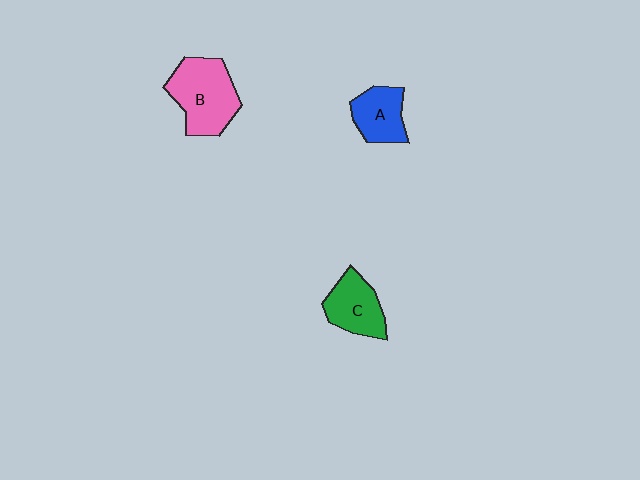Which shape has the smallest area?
Shape A (blue).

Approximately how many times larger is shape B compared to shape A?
Approximately 1.6 times.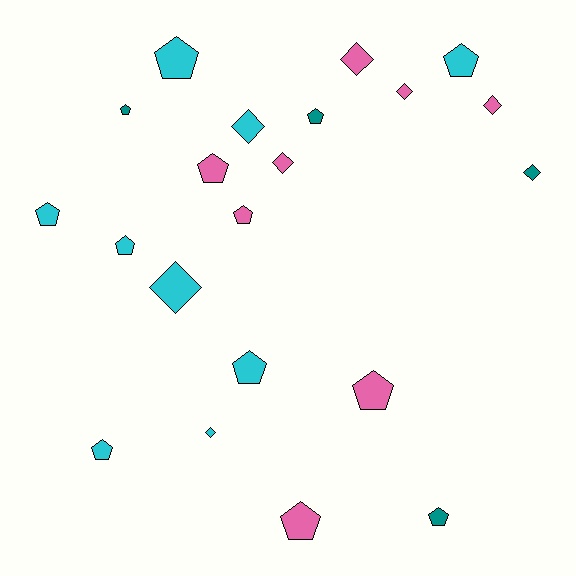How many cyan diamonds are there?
There are 3 cyan diamonds.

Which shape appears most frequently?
Pentagon, with 13 objects.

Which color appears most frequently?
Cyan, with 9 objects.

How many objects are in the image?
There are 21 objects.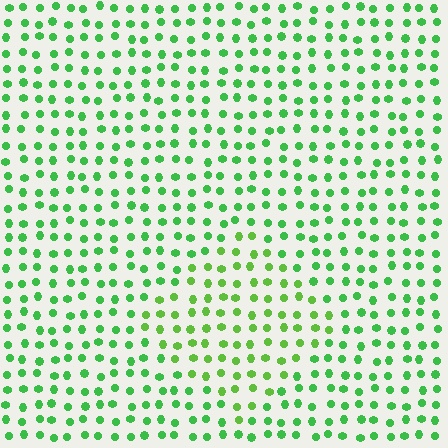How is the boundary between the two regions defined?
The boundary is defined purely by a slight shift in hue (about 22 degrees). Spacing, size, and orientation are identical on both sides.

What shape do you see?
I see a diamond.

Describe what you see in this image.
The image is filled with small green elements in a uniform arrangement. A diamond-shaped region is visible where the elements are tinted to a slightly different hue, forming a subtle color boundary.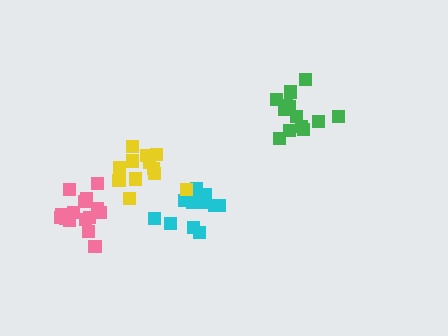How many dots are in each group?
Group 1: 13 dots, Group 2: 12 dots, Group 3: 12 dots, Group 4: 16 dots (53 total).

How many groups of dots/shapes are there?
There are 4 groups.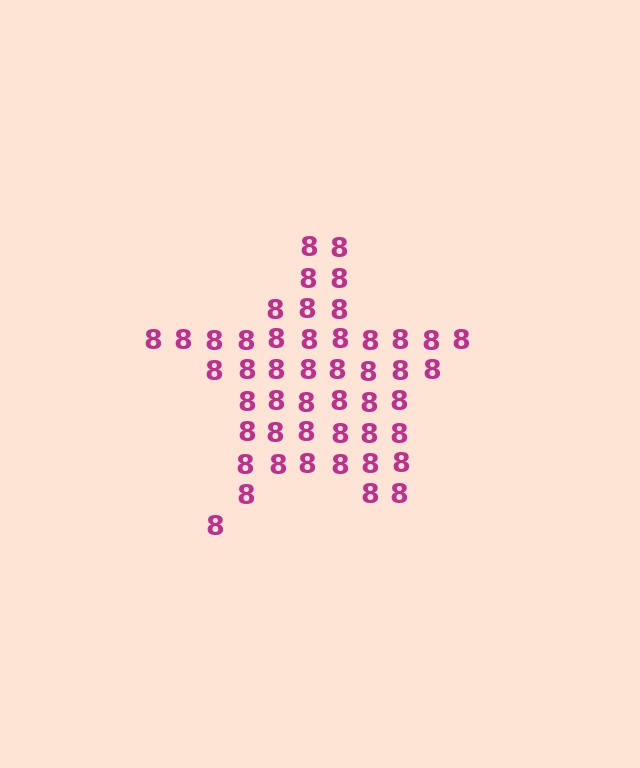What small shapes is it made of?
It is made of small digit 8's.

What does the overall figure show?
The overall figure shows a star.